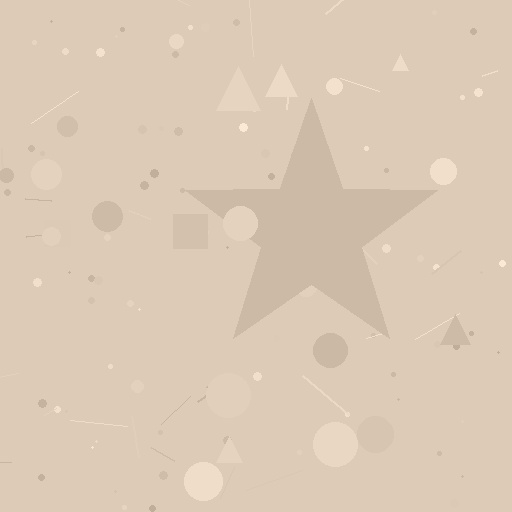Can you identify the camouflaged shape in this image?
The camouflaged shape is a star.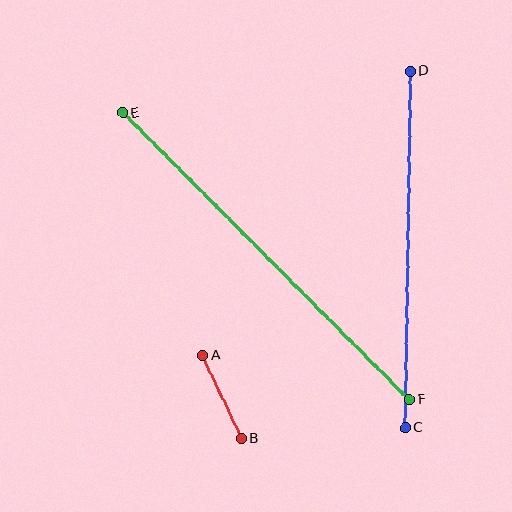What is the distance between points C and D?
The distance is approximately 357 pixels.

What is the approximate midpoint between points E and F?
The midpoint is at approximately (266, 256) pixels.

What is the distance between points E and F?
The distance is approximately 406 pixels.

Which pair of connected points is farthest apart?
Points E and F are farthest apart.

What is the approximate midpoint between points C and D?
The midpoint is at approximately (408, 249) pixels.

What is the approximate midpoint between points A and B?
The midpoint is at approximately (222, 397) pixels.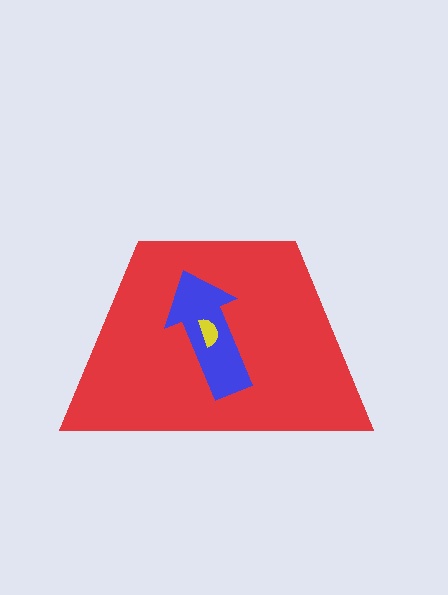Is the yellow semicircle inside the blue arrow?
Yes.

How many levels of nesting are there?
3.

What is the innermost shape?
The yellow semicircle.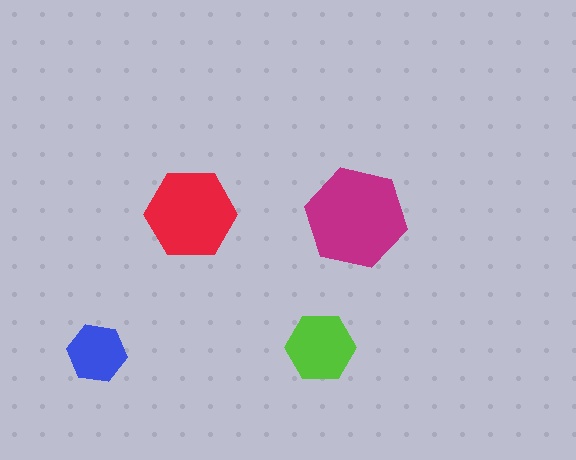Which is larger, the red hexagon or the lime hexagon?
The red one.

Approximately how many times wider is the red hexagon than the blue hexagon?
About 1.5 times wider.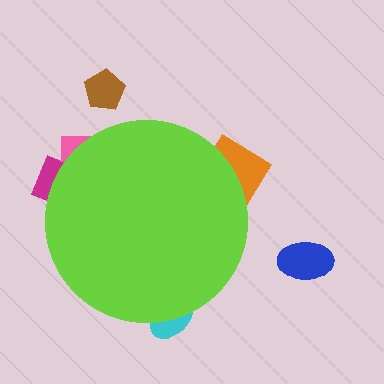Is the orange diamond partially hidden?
Yes, the orange diamond is partially hidden behind the lime circle.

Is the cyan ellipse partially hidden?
Yes, the cyan ellipse is partially hidden behind the lime circle.